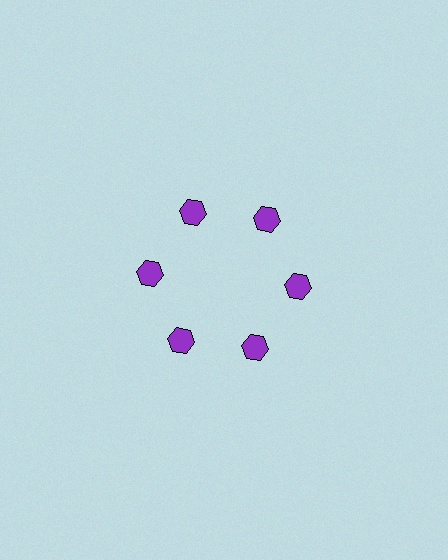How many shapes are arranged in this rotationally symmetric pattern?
There are 6 shapes, arranged in 6 groups of 1.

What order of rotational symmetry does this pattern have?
This pattern has 6-fold rotational symmetry.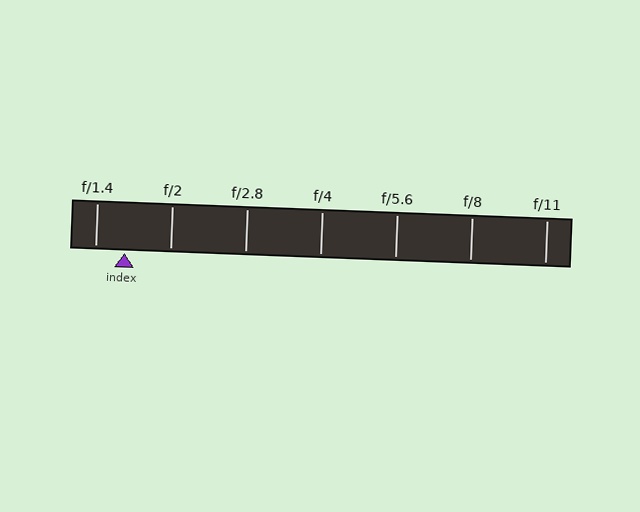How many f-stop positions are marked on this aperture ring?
There are 7 f-stop positions marked.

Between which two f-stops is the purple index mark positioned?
The index mark is between f/1.4 and f/2.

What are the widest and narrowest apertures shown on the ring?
The widest aperture shown is f/1.4 and the narrowest is f/11.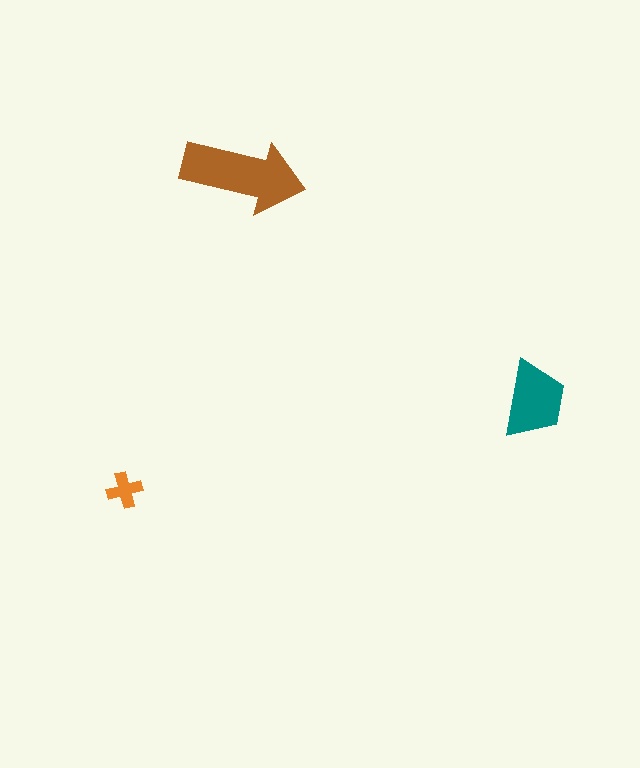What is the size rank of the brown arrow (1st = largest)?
1st.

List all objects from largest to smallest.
The brown arrow, the teal trapezoid, the orange cross.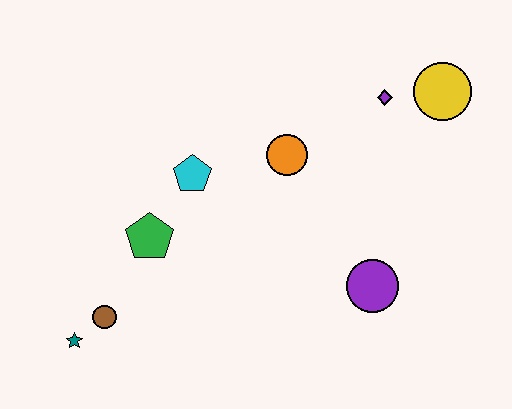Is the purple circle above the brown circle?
Yes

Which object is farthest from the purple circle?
The teal star is farthest from the purple circle.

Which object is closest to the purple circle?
The orange circle is closest to the purple circle.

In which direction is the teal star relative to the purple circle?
The teal star is to the left of the purple circle.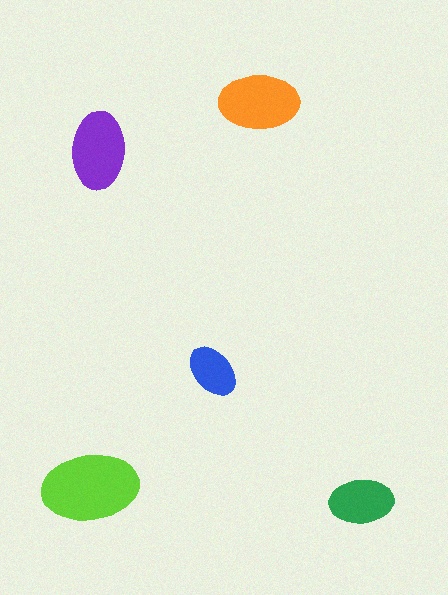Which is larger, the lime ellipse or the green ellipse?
The lime one.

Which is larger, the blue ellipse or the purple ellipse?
The purple one.